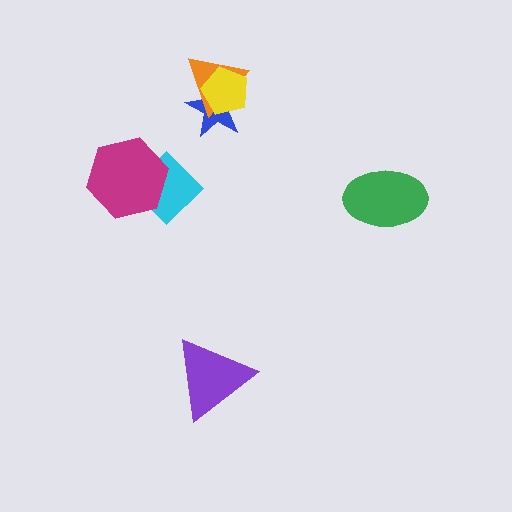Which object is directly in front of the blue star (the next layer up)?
The orange triangle is directly in front of the blue star.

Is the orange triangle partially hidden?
Yes, it is partially covered by another shape.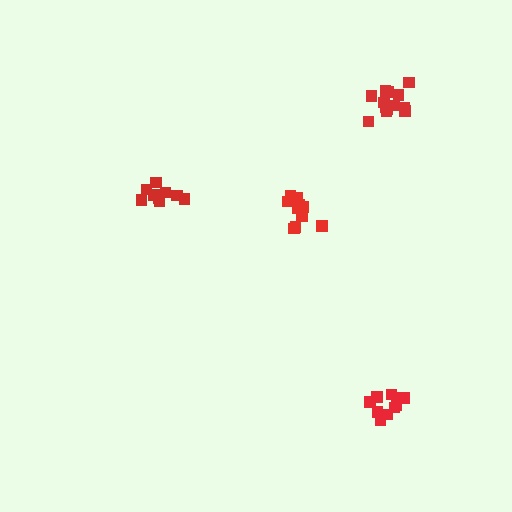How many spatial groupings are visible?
There are 4 spatial groupings.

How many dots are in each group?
Group 1: 10 dots, Group 2: 10 dots, Group 3: 14 dots, Group 4: 10 dots (44 total).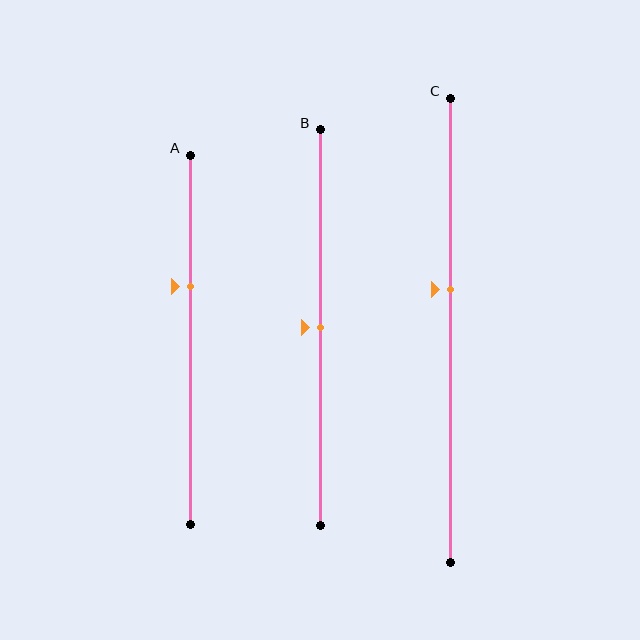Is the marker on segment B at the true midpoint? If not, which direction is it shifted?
Yes, the marker on segment B is at the true midpoint.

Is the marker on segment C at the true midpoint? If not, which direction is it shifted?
No, the marker on segment C is shifted upward by about 9% of the segment length.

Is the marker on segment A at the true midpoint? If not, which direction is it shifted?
No, the marker on segment A is shifted upward by about 14% of the segment length.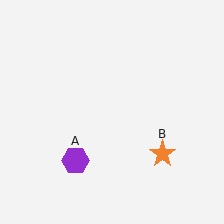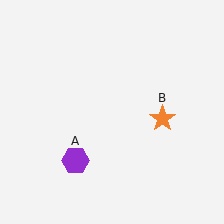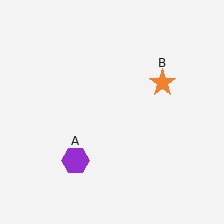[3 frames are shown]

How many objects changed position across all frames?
1 object changed position: orange star (object B).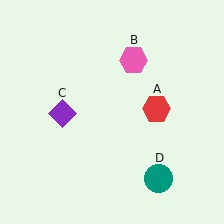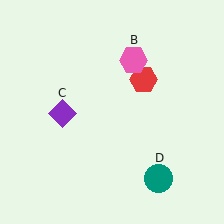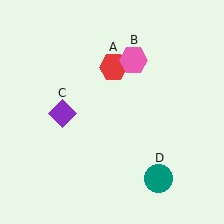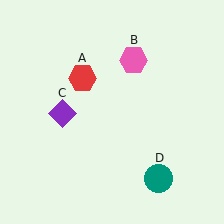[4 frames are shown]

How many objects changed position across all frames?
1 object changed position: red hexagon (object A).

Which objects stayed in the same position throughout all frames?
Pink hexagon (object B) and purple diamond (object C) and teal circle (object D) remained stationary.